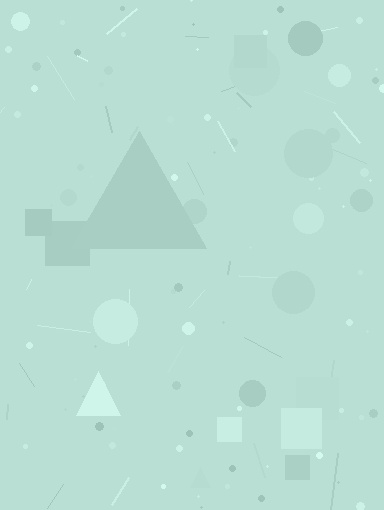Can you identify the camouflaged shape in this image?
The camouflaged shape is a triangle.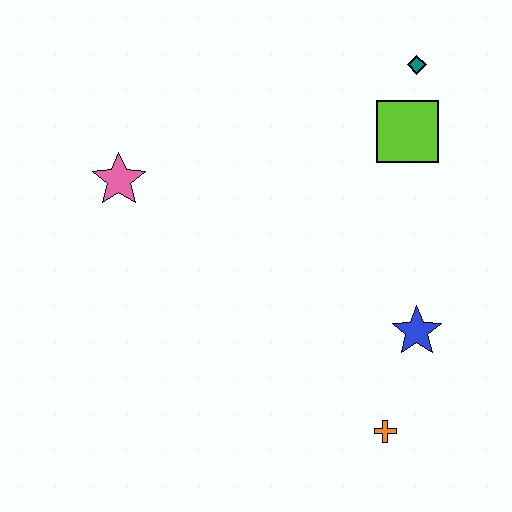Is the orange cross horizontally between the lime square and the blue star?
No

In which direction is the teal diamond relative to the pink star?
The teal diamond is to the right of the pink star.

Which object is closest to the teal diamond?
The lime square is closest to the teal diamond.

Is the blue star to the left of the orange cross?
No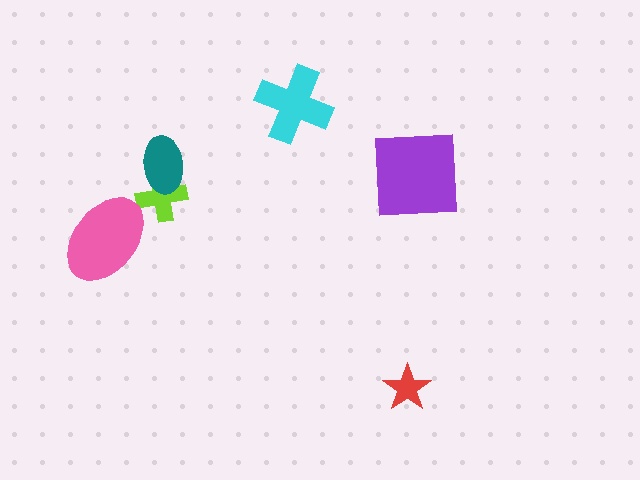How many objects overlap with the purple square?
0 objects overlap with the purple square.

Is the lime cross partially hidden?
Yes, it is partially covered by another shape.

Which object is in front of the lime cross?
The teal ellipse is in front of the lime cross.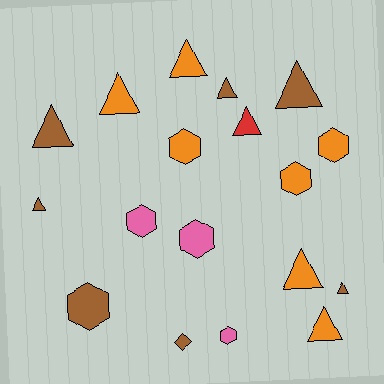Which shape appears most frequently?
Triangle, with 10 objects.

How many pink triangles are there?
There are no pink triangles.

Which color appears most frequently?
Orange, with 7 objects.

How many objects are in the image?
There are 18 objects.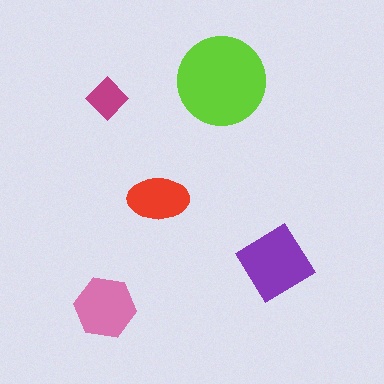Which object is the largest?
The lime circle.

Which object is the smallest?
The magenta diamond.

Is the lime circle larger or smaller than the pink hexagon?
Larger.